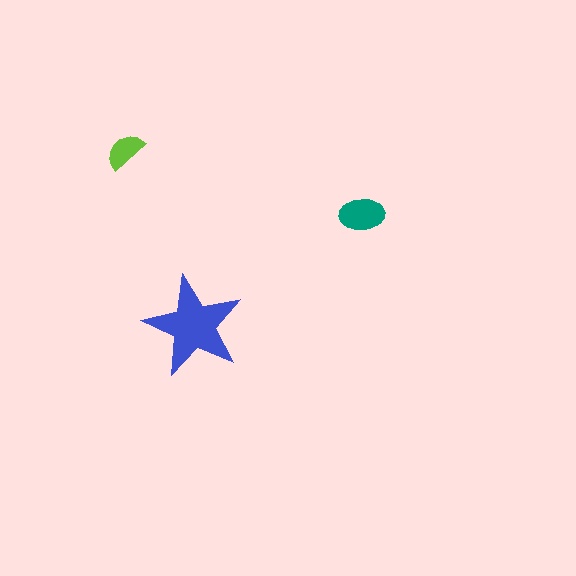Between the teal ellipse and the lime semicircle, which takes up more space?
The teal ellipse.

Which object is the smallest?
The lime semicircle.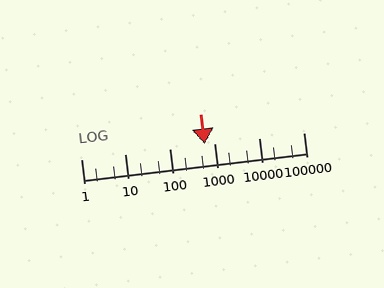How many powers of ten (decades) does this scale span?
The scale spans 5 decades, from 1 to 100000.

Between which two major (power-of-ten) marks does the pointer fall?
The pointer is between 100 and 1000.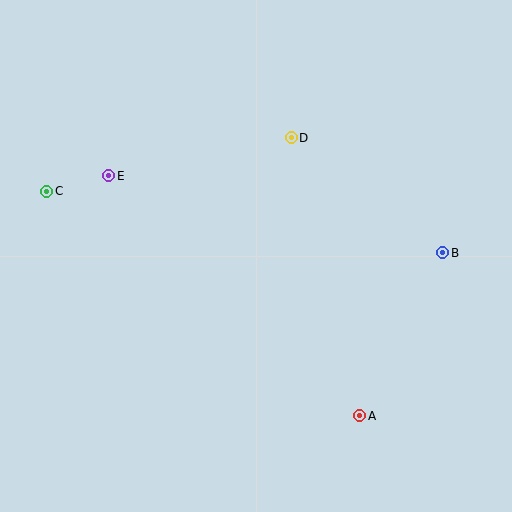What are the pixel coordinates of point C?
Point C is at (47, 191).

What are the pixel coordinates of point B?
Point B is at (443, 253).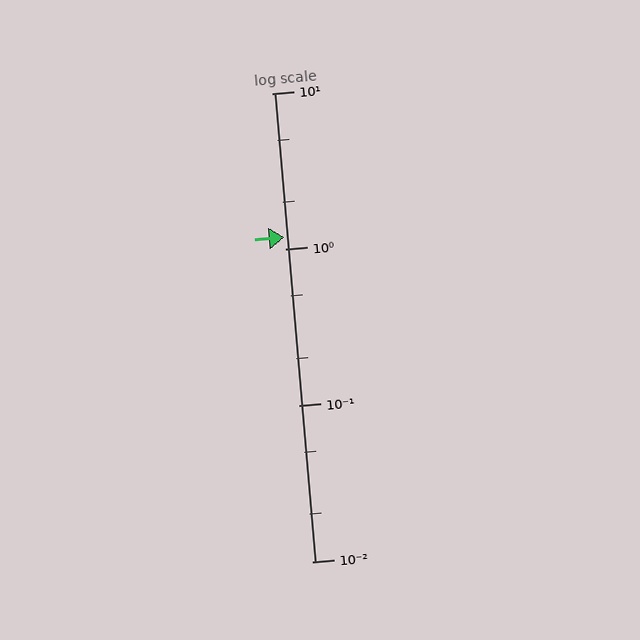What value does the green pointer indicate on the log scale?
The pointer indicates approximately 1.2.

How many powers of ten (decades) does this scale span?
The scale spans 3 decades, from 0.01 to 10.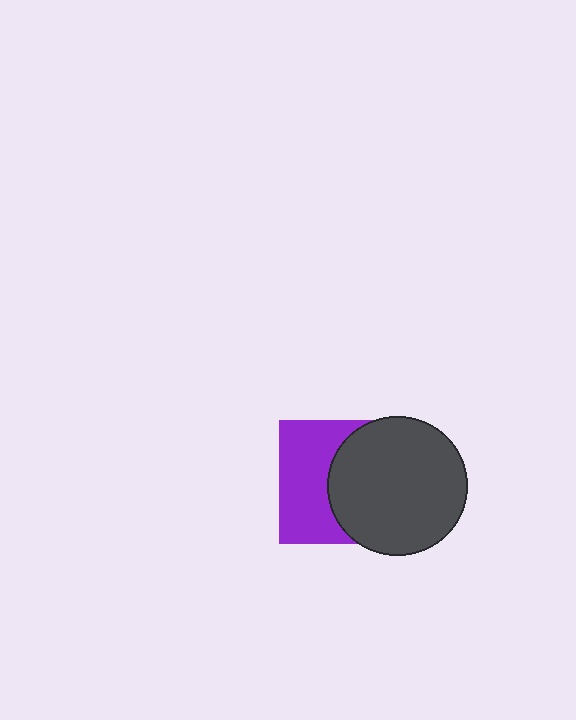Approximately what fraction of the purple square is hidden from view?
Roughly 53% of the purple square is hidden behind the dark gray circle.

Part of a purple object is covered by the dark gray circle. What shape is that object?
It is a square.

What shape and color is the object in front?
The object in front is a dark gray circle.